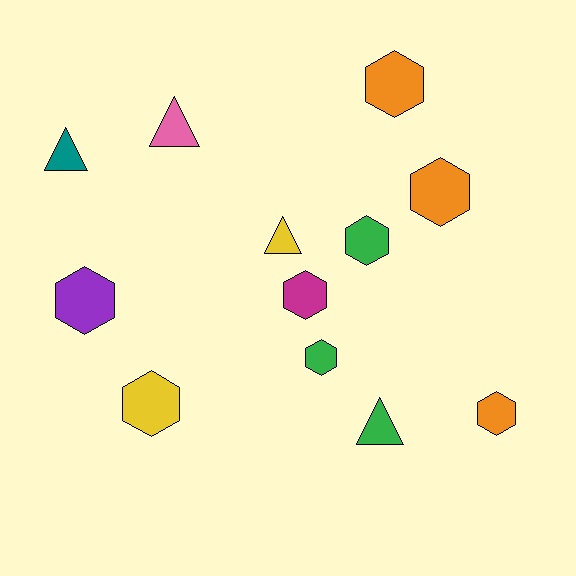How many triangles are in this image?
There are 4 triangles.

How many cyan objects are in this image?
There are no cyan objects.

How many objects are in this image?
There are 12 objects.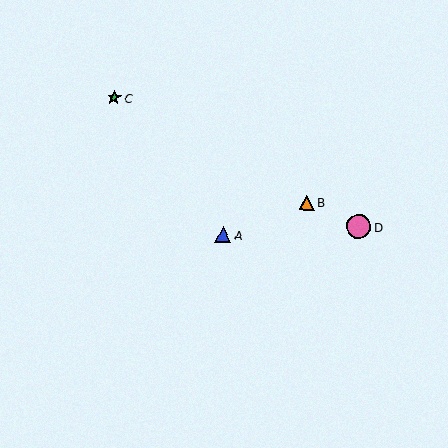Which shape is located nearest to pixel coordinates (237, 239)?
The blue triangle (labeled A) at (223, 235) is nearest to that location.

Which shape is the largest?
The pink circle (labeled D) is the largest.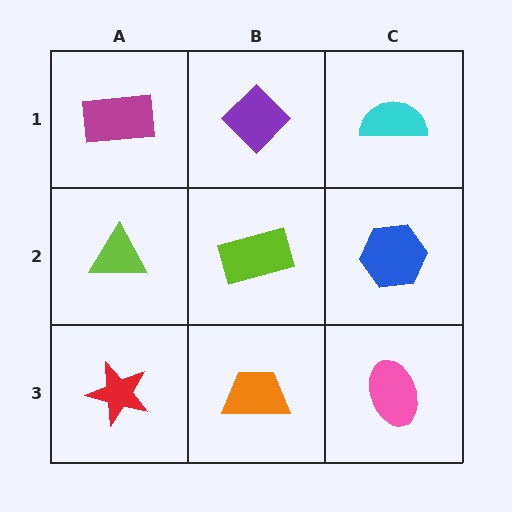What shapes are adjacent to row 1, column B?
A lime rectangle (row 2, column B), a magenta rectangle (row 1, column A), a cyan semicircle (row 1, column C).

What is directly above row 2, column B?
A purple diamond.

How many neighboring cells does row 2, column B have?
4.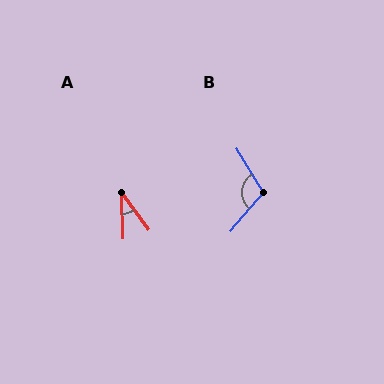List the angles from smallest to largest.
A (34°), B (108°).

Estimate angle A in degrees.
Approximately 34 degrees.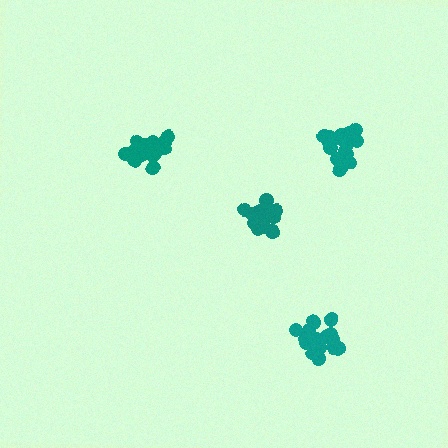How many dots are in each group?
Group 1: 18 dots, Group 2: 20 dots, Group 3: 16 dots, Group 4: 20 dots (74 total).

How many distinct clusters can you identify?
There are 4 distinct clusters.